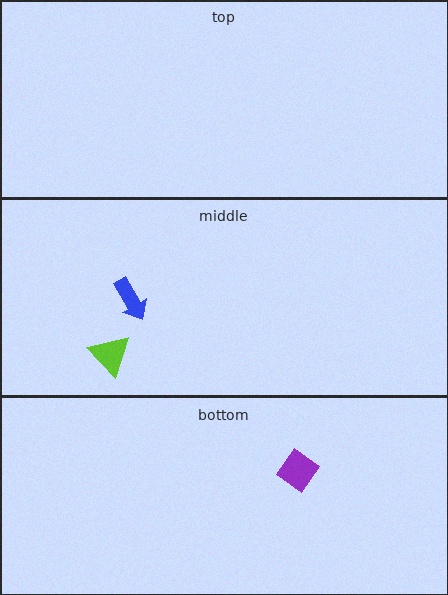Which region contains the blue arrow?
The middle region.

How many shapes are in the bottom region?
1.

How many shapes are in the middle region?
2.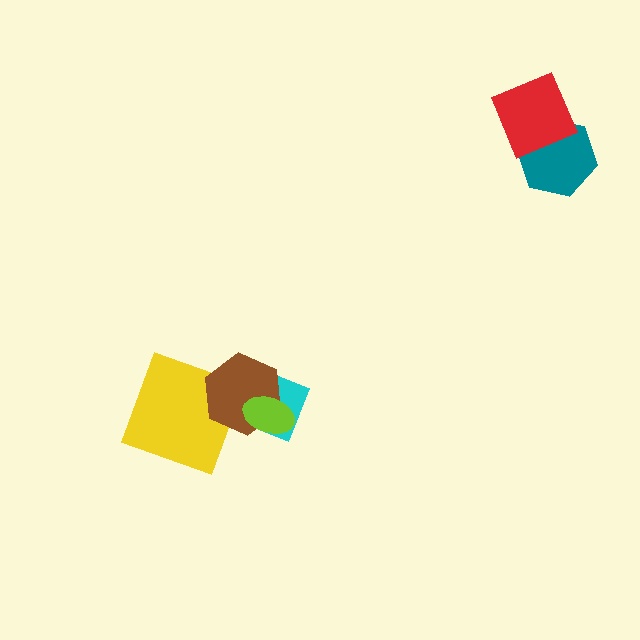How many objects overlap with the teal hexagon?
1 object overlaps with the teal hexagon.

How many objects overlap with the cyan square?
2 objects overlap with the cyan square.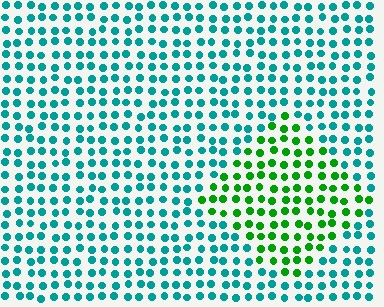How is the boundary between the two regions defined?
The boundary is defined purely by a slight shift in hue (about 54 degrees). Spacing, size, and orientation are identical on both sides.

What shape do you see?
I see a diamond.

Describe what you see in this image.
The image is filled with small teal elements in a uniform arrangement. A diamond-shaped region is visible where the elements are tinted to a slightly different hue, forming a subtle color boundary.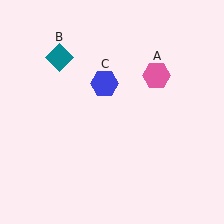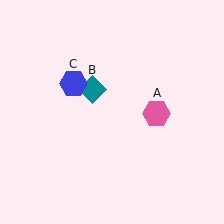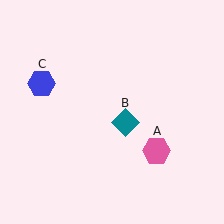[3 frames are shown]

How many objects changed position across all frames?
3 objects changed position: pink hexagon (object A), teal diamond (object B), blue hexagon (object C).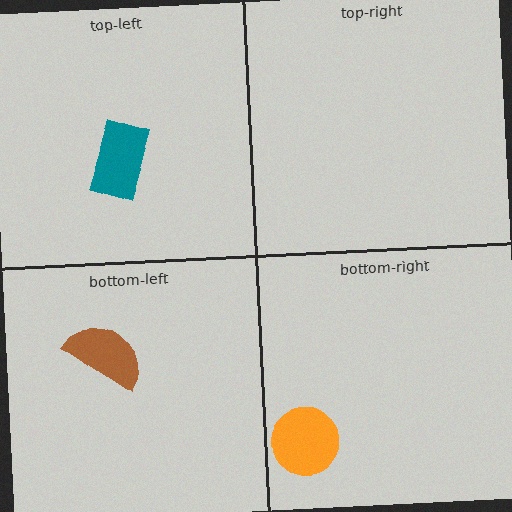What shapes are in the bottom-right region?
The orange circle.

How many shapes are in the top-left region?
1.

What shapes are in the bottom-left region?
The brown semicircle.